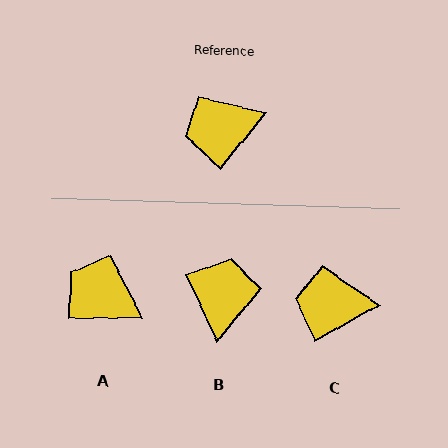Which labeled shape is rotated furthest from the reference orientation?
B, about 116 degrees away.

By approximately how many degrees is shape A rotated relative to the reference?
Approximately 50 degrees clockwise.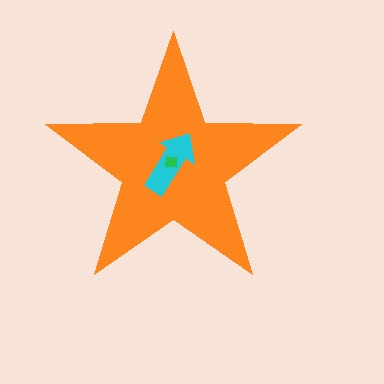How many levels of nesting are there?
3.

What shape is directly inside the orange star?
The cyan arrow.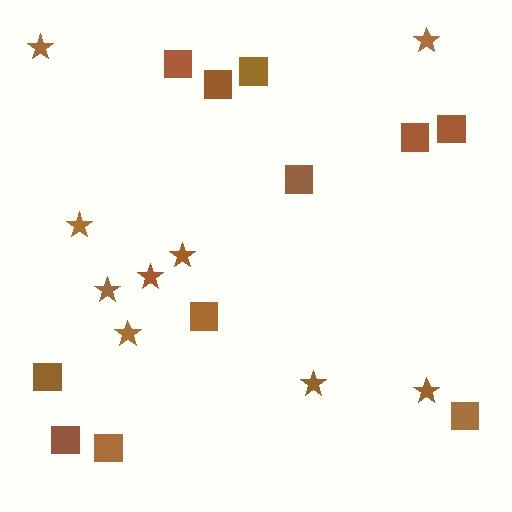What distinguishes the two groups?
There are 2 groups: one group of stars (9) and one group of squares (11).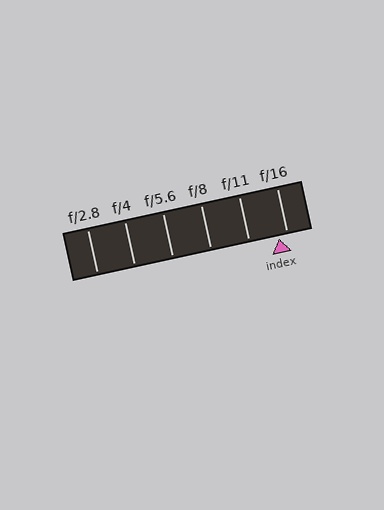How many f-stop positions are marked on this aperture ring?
There are 6 f-stop positions marked.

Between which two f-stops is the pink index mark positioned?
The index mark is between f/11 and f/16.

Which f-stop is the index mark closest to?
The index mark is closest to f/16.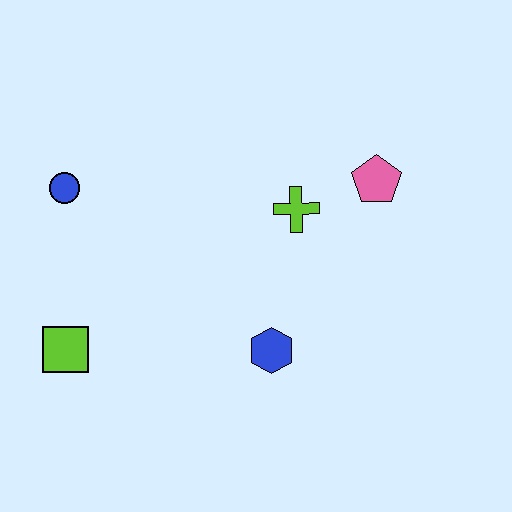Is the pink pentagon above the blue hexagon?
Yes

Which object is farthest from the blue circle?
The pink pentagon is farthest from the blue circle.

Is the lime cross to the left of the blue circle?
No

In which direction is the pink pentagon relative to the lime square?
The pink pentagon is to the right of the lime square.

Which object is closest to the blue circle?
The lime square is closest to the blue circle.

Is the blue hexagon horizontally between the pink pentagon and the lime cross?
No